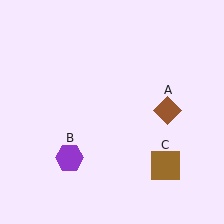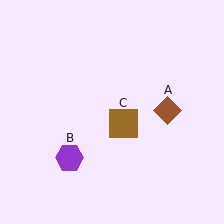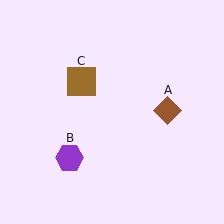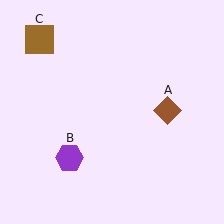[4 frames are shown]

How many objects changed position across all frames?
1 object changed position: brown square (object C).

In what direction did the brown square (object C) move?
The brown square (object C) moved up and to the left.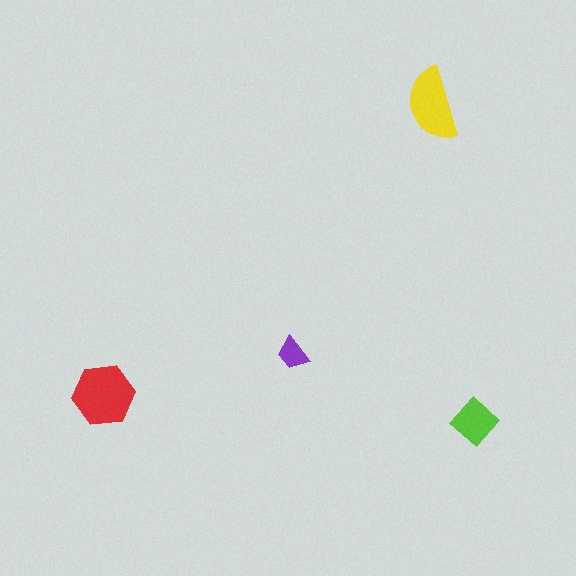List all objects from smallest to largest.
The purple trapezoid, the lime diamond, the yellow semicircle, the red hexagon.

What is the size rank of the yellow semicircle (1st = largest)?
2nd.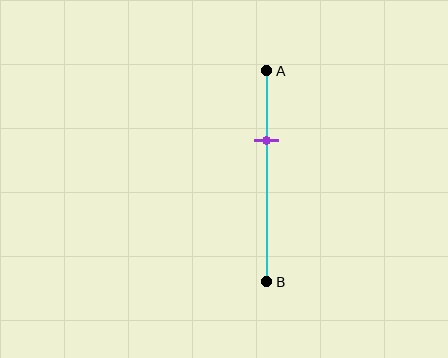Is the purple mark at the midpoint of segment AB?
No, the mark is at about 35% from A, not at the 50% midpoint.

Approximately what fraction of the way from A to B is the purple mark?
The purple mark is approximately 35% of the way from A to B.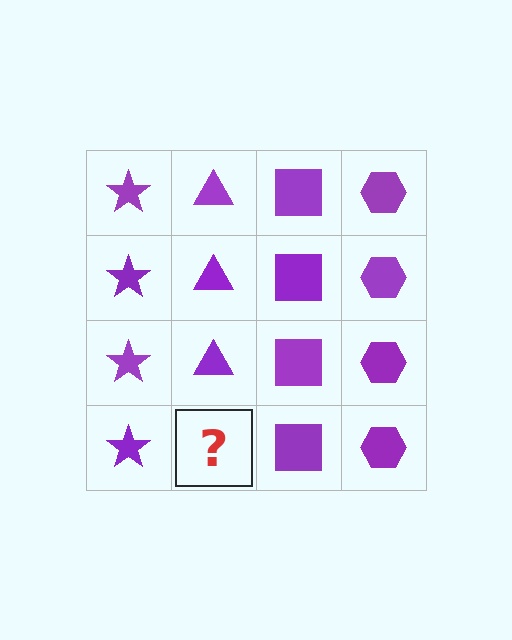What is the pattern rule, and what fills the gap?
The rule is that each column has a consistent shape. The gap should be filled with a purple triangle.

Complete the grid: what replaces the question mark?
The question mark should be replaced with a purple triangle.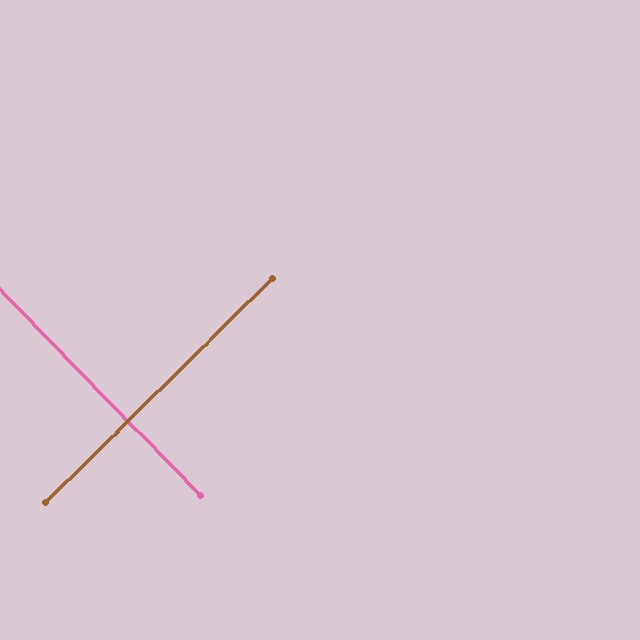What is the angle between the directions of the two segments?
Approximately 90 degrees.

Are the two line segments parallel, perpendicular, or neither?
Perpendicular — they meet at approximately 90°.